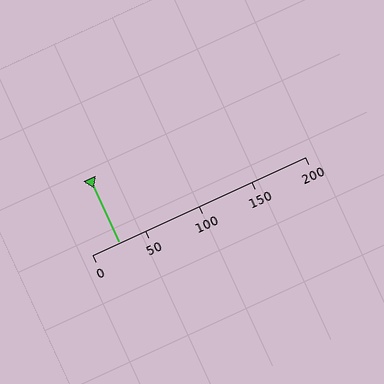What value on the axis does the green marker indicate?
The marker indicates approximately 25.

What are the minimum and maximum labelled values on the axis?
The axis runs from 0 to 200.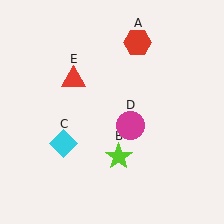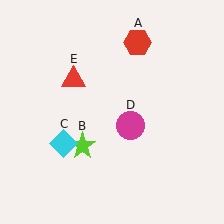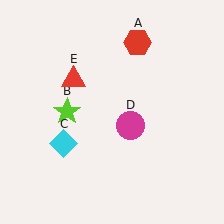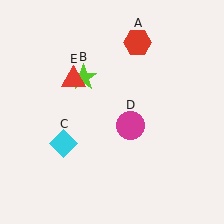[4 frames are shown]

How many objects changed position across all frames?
1 object changed position: lime star (object B).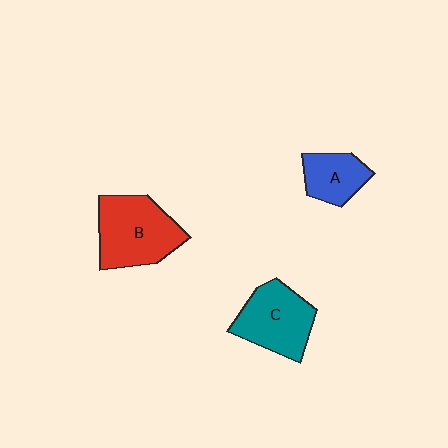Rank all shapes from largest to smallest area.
From largest to smallest: B (red), C (teal), A (blue).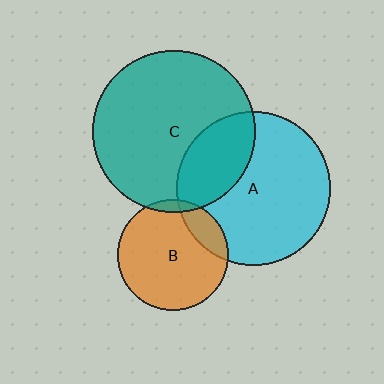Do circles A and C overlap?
Yes.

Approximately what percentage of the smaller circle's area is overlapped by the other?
Approximately 30%.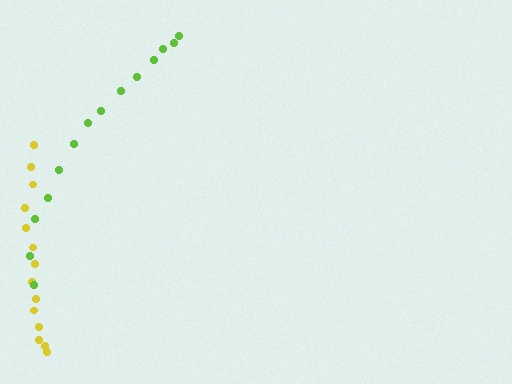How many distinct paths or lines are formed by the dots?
There are 2 distinct paths.